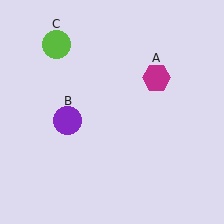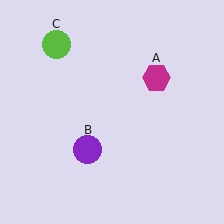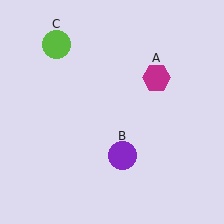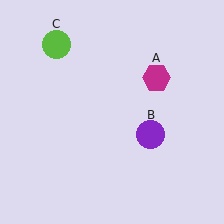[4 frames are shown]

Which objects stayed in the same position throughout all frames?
Magenta hexagon (object A) and lime circle (object C) remained stationary.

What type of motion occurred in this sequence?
The purple circle (object B) rotated counterclockwise around the center of the scene.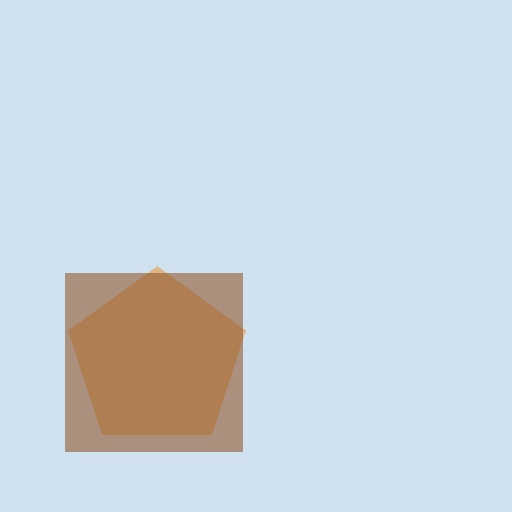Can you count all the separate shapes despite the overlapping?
Yes, there are 2 separate shapes.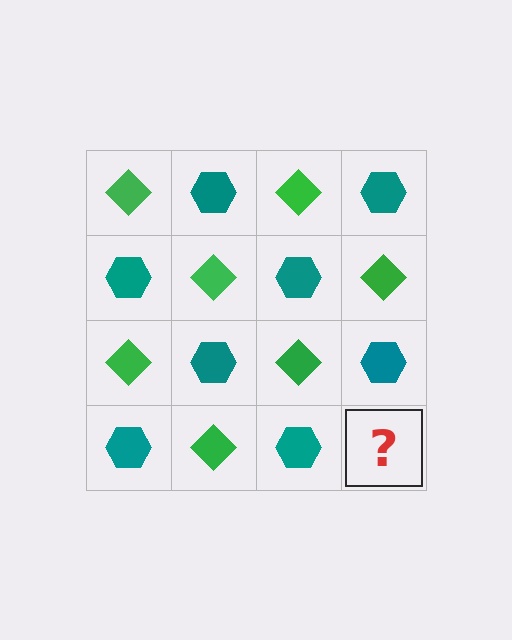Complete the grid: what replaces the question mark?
The question mark should be replaced with a green diamond.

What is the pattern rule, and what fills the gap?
The rule is that it alternates green diamond and teal hexagon in a checkerboard pattern. The gap should be filled with a green diamond.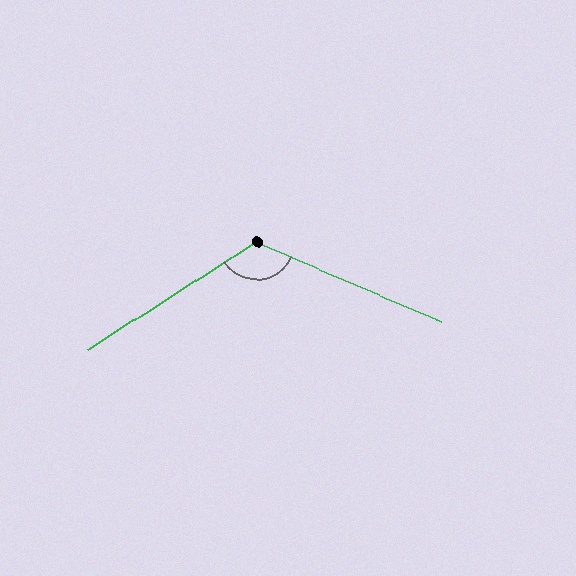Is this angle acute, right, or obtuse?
It is obtuse.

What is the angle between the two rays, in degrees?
Approximately 124 degrees.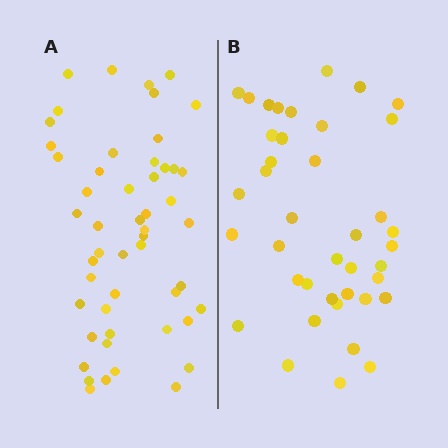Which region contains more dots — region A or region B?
Region A (the left region) has more dots.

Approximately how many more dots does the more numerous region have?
Region A has roughly 12 or so more dots than region B.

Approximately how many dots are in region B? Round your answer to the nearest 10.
About 40 dots.